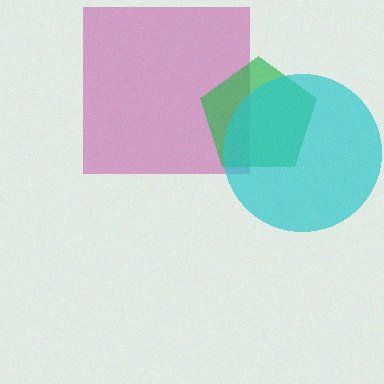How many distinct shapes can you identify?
There are 3 distinct shapes: a magenta square, a green pentagon, a cyan circle.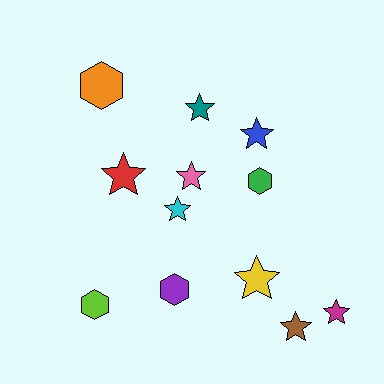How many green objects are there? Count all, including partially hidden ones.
There is 1 green object.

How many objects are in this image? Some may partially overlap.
There are 12 objects.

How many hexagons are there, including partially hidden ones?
There are 4 hexagons.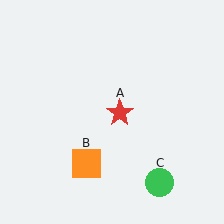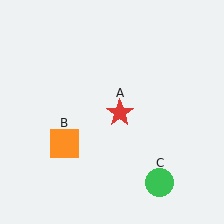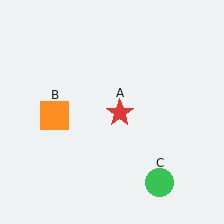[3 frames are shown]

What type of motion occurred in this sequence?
The orange square (object B) rotated clockwise around the center of the scene.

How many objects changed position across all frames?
1 object changed position: orange square (object B).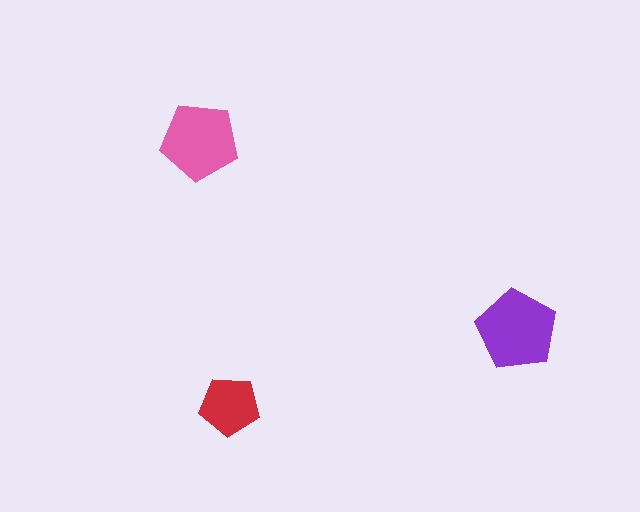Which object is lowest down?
The red pentagon is bottommost.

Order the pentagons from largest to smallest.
the purple one, the pink one, the red one.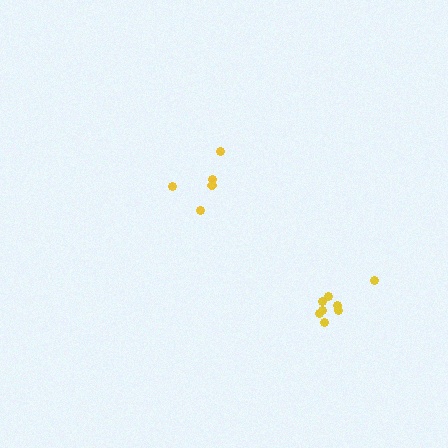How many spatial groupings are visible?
There are 2 spatial groupings.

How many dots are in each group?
Group 1: 8 dots, Group 2: 5 dots (13 total).